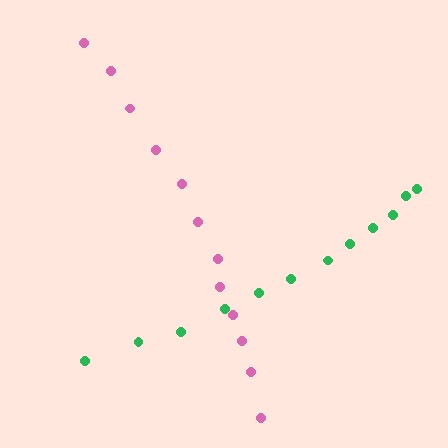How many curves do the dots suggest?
There are 2 distinct paths.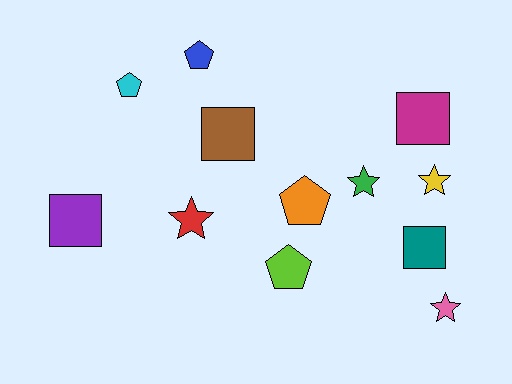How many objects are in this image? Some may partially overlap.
There are 12 objects.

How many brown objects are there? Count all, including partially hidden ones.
There is 1 brown object.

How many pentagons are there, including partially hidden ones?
There are 4 pentagons.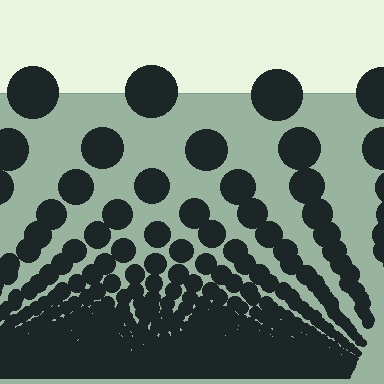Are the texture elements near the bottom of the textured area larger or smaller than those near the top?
Smaller. The gradient is inverted — elements near the bottom are smaller and denser.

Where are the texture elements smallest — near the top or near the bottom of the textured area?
Near the bottom.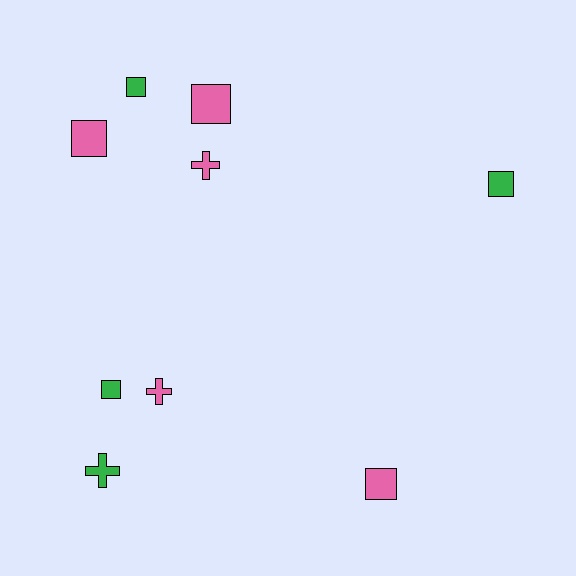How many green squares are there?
There are 3 green squares.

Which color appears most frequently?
Pink, with 5 objects.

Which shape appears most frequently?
Square, with 6 objects.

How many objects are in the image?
There are 9 objects.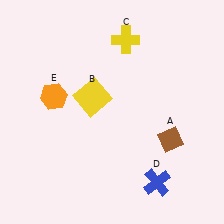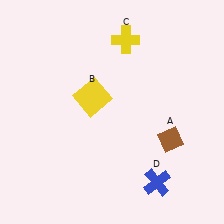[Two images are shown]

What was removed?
The orange hexagon (E) was removed in Image 2.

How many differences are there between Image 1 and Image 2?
There is 1 difference between the two images.